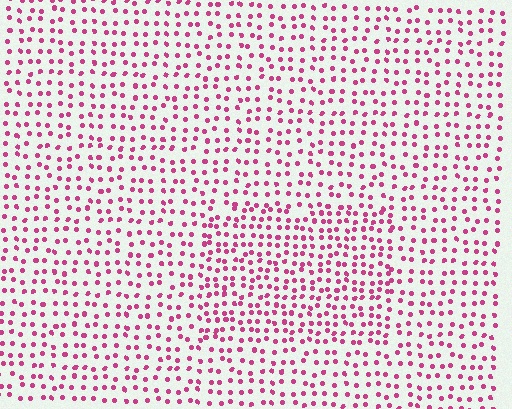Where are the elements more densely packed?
The elements are more densely packed inside the rectangle boundary.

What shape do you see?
I see a rectangle.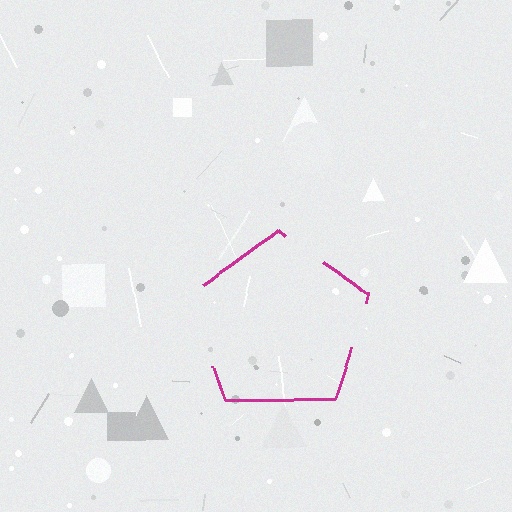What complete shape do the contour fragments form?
The contour fragments form a pentagon.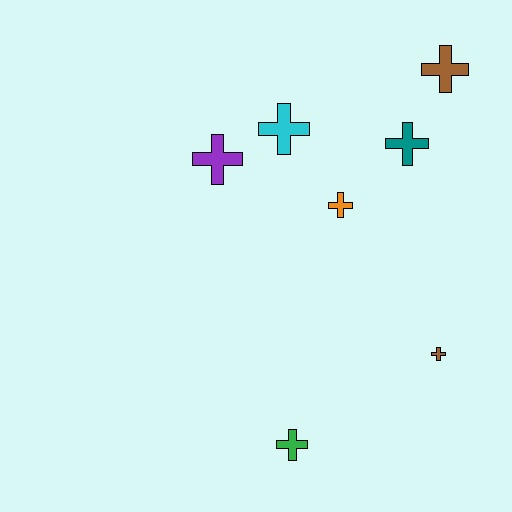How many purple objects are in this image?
There is 1 purple object.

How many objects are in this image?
There are 7 objects.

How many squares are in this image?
There are no squares.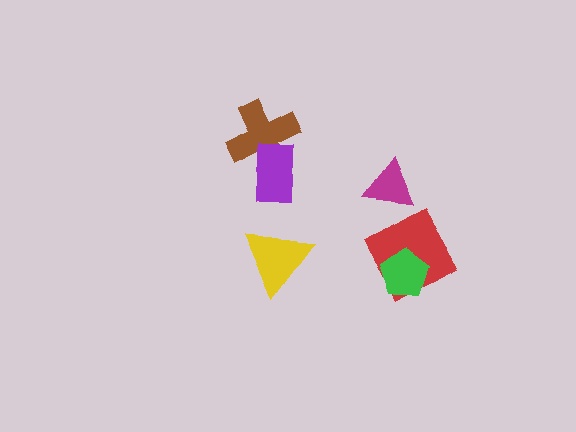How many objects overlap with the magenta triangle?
0 objects overlap with the magenta triangle.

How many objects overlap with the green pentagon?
1 object overlaps with the green pentagon.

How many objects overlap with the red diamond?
1 object overlaps with the red diamond.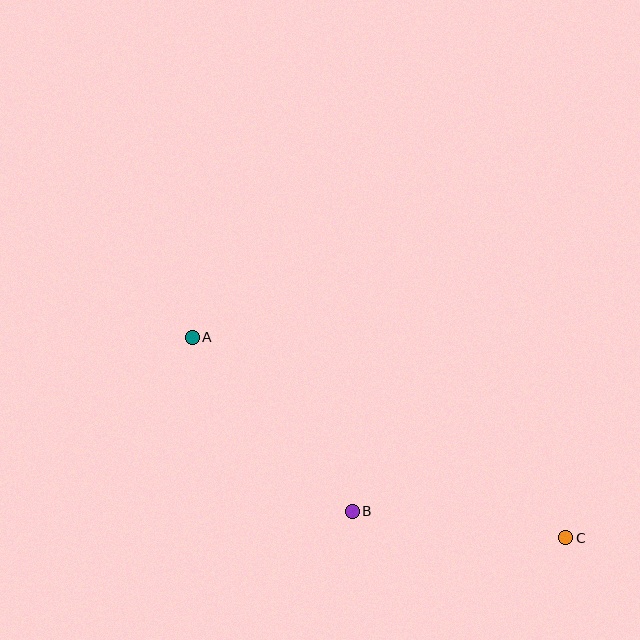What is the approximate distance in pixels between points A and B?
The distance between A and B is approximately 236 pixels.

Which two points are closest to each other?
Points B and C are closest to each other.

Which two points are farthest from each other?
Points A and C are farthest from each other.